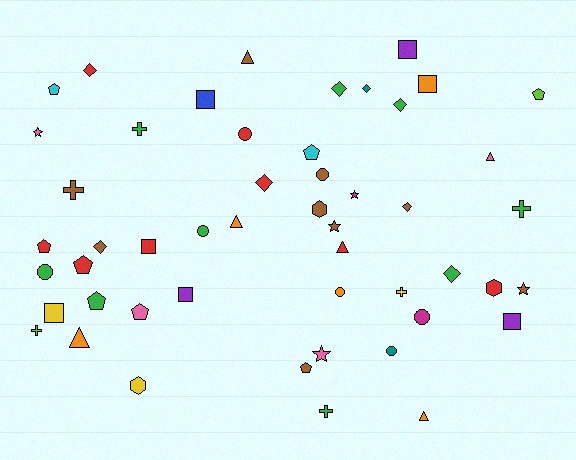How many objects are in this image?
There are 50 objects.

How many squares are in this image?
There are 7 squares.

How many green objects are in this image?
There are 9 green objects.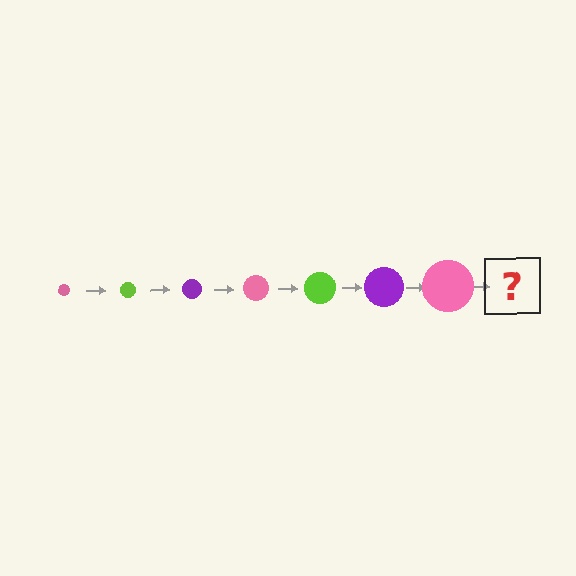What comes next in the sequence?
The next element should be a lime circle, larger than the previous one.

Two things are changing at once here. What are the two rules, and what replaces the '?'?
The two rules are that the circle grows larger each step and the color cycles through pink, lime, and purple. The '?' should be a lime circle, larger than the previous one.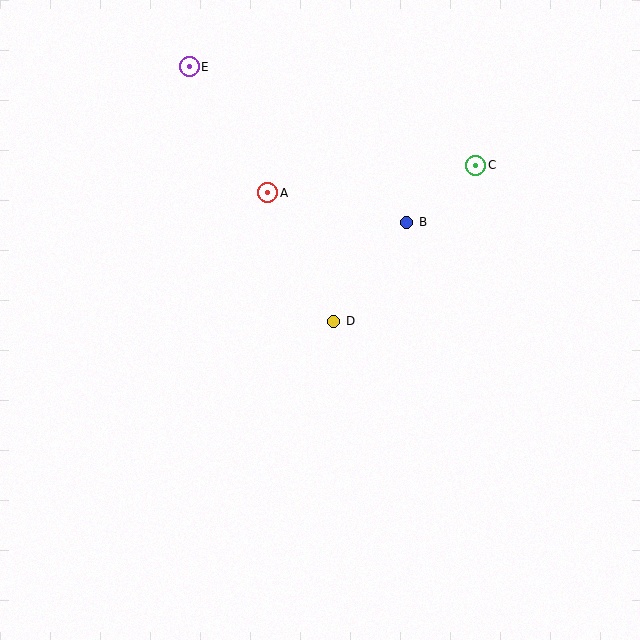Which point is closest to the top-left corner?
Point E is closest to the top-left corner.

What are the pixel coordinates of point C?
Point C is at (476, 165).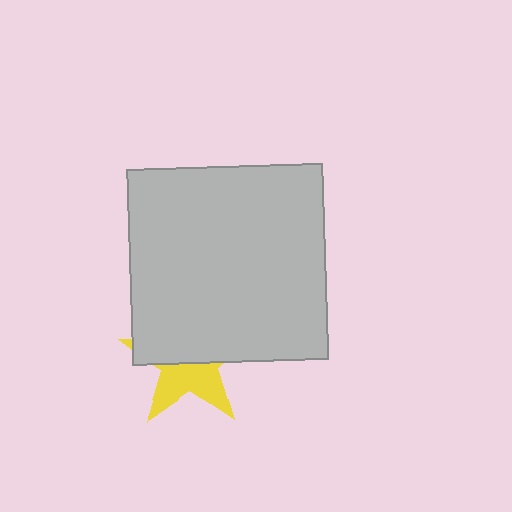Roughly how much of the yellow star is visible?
A small part of it is visible (roughly 44%).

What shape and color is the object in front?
The object in front is a light gray square.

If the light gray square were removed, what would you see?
You would see the complete yellow star.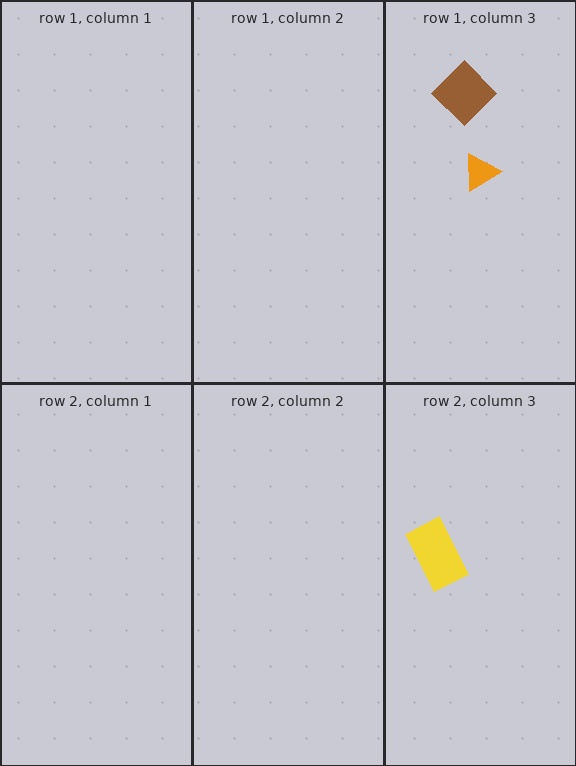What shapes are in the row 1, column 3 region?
The brown diamond, the orange triangle.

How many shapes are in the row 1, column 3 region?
2.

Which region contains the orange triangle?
The row 1, column 3 region.